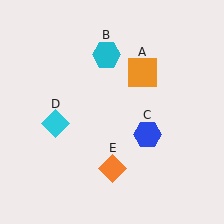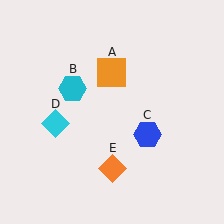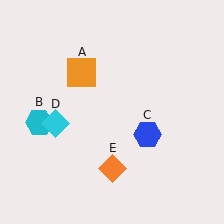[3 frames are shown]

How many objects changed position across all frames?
2 objects changed position: orange square (object A), cyan hexagon (object B).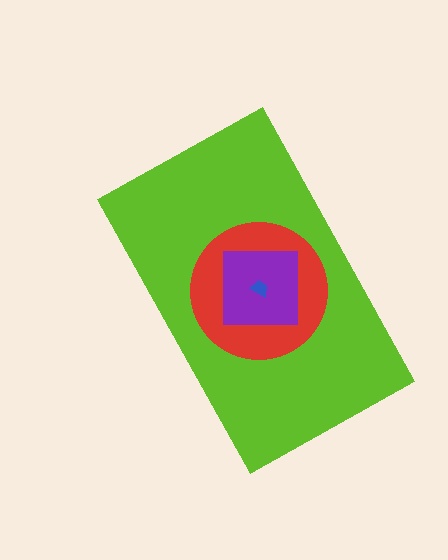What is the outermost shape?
The lime rectangle.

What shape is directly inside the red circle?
The purple square.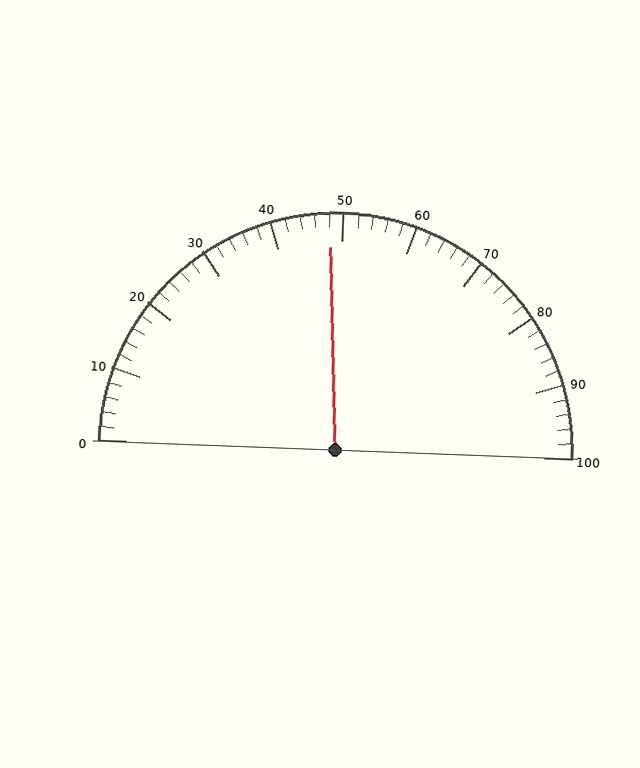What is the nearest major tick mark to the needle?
The nearest major tick mark is 50.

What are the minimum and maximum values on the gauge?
The gauge ranges from 0 to 100.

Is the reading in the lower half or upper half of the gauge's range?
The reading is in the lower half of the range (0 to 100).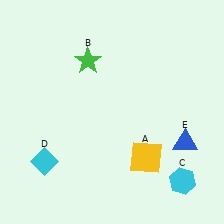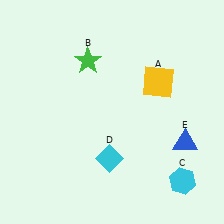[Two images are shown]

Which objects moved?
The objects that moved are: the yellow square (A), the cyan diamond (D).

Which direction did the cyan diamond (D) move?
The cyan diamond (D) moved right.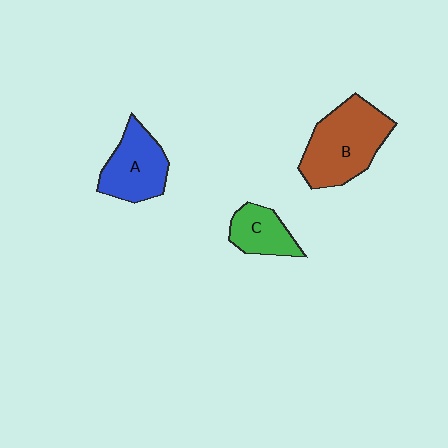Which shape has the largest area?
Shape B (brown).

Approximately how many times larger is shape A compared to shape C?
Approximately 1.4 times.